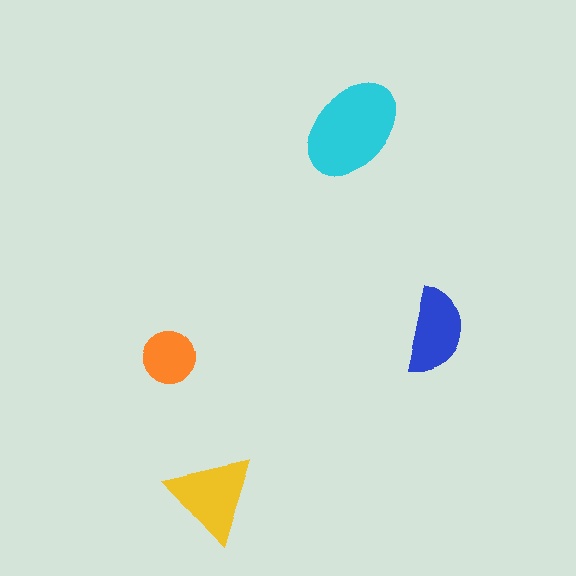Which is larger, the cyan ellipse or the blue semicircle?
The cyan ellipse.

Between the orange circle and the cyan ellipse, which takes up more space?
The cyan ellipse.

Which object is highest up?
The cyan ellipse is topmost.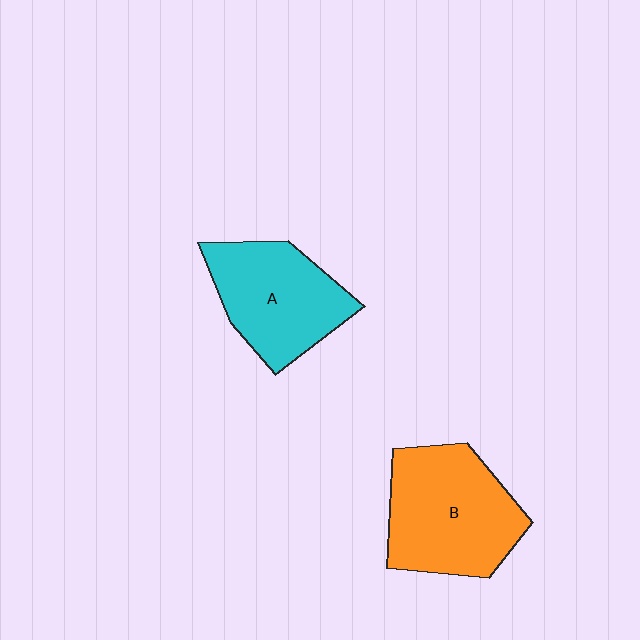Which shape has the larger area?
Shape B (orange).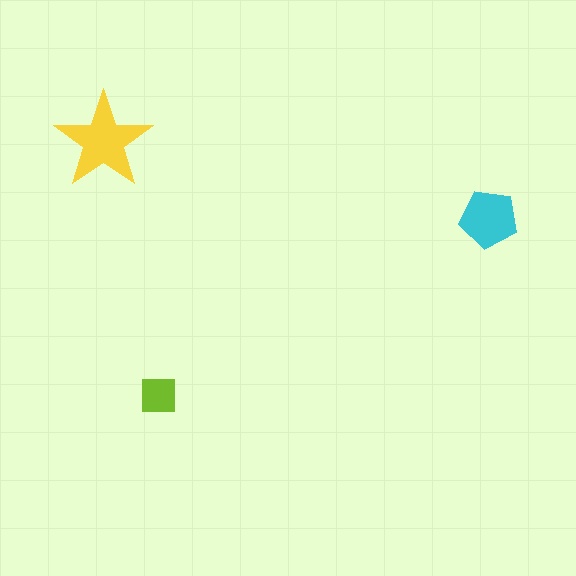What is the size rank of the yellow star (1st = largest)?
1st.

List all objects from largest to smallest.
The yellow star, the cyan pentagon, the lime square.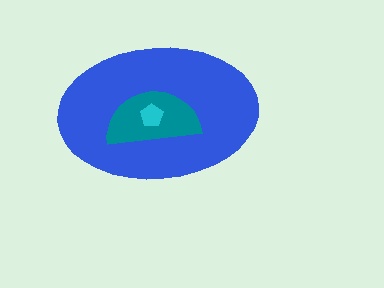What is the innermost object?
The cyan pentagon.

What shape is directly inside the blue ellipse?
The teal semicircle.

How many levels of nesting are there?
3.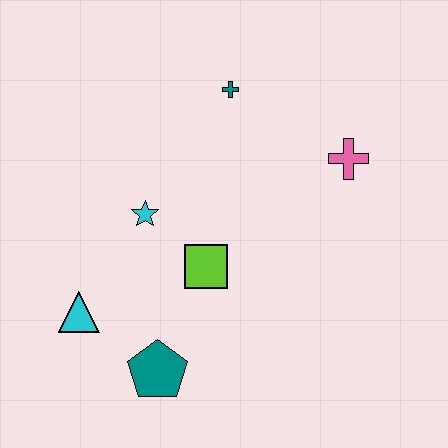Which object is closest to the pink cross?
The teal cross is closest to the pink cross.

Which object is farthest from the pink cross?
The cyan triangle is farthest from the pink cross.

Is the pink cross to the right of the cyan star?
Yes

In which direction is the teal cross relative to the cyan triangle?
The teal cross is above the cyan triangle.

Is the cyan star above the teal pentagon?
Yes